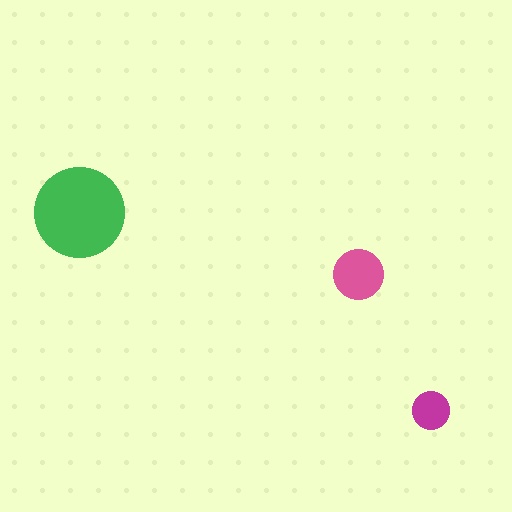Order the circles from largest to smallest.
the green one, the pink one, the magenta one.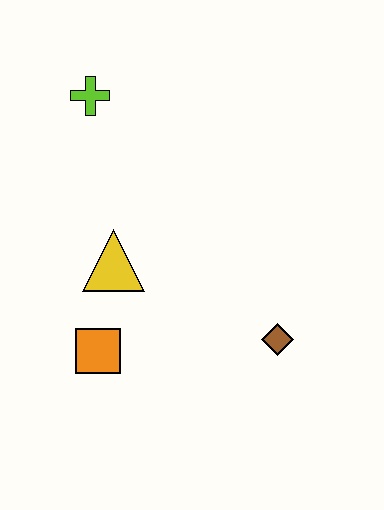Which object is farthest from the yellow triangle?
The brown diamond is farthest from the yellow triangle.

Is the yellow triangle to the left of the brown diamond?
Yes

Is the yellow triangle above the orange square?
Yes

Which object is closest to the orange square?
The yellow triangle is closest to the orange square.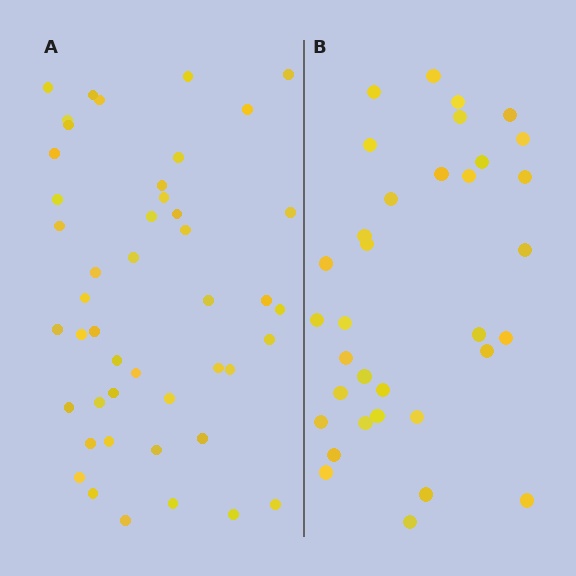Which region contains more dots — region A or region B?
Region A (the left region) has more dots.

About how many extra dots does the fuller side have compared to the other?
Region A has roughly 12 or so more dots than region B.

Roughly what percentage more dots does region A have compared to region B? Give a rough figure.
About 35% more.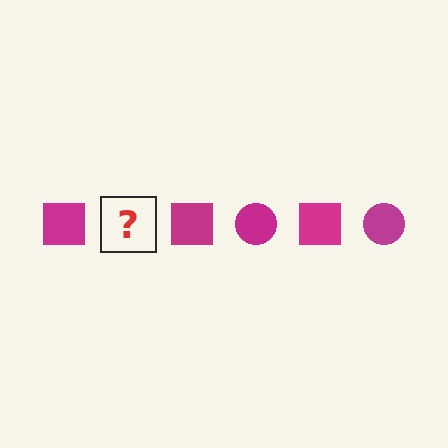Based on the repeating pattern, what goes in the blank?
The blank should be a magenta circle.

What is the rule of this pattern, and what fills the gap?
The rule is that the pattern cycles through square, circle shapes in magenta. The gap should be filled with a magenta circle.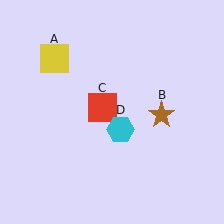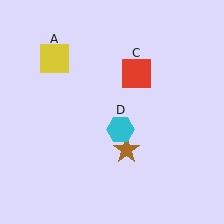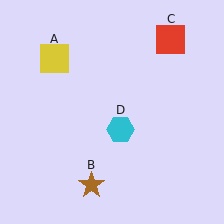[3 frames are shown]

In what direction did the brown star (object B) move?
The brown star (object B) moved down and to the left.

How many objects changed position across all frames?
2 objects changed position: brown star (object B), red square (object C).